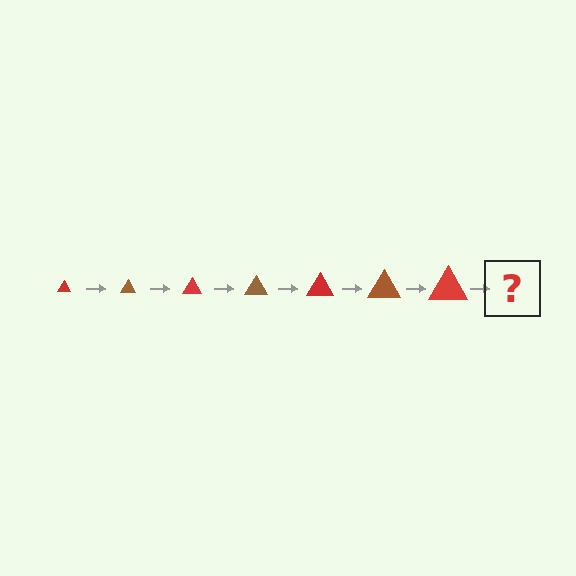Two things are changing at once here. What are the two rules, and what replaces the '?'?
The two rules are that the triangle grows larger each step and the color cycles through red and brown. The '?' should be a brown triangle, larger than the previous one.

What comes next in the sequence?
The next element should be a brown triangle, larger than the previous one.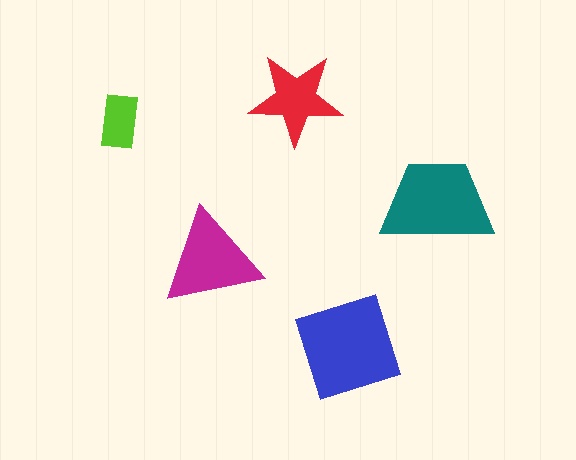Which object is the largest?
The blue square.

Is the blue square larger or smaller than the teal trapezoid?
Larger.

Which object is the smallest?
The lime rectangle.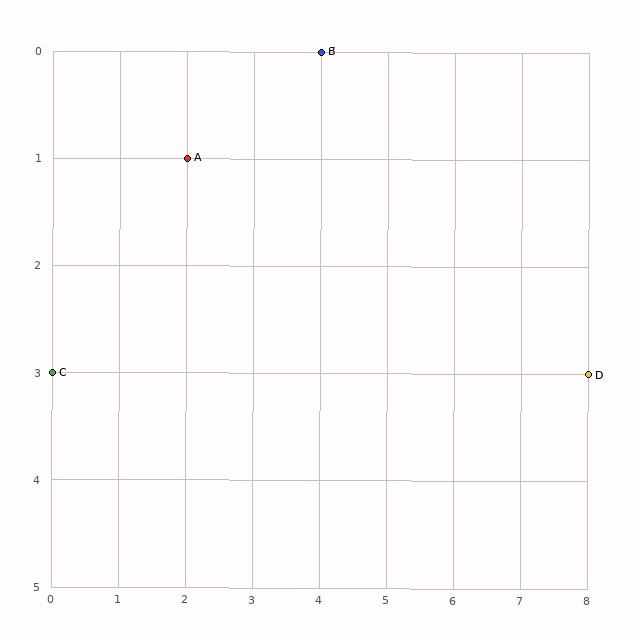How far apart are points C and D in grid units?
Points C and D are 8 columns apart.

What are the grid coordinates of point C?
Point C is at grid coordinates (0, 3).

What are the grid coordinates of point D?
Point D is at grid coordinates (8, 3).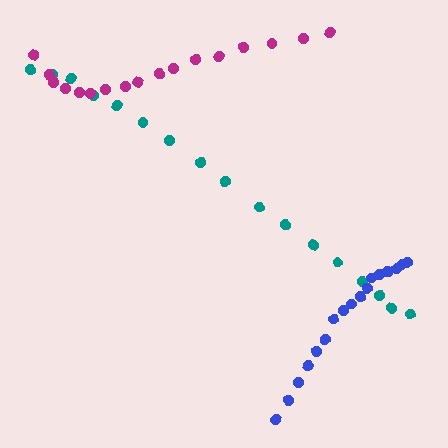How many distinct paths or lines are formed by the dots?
There are 3 distinct paths.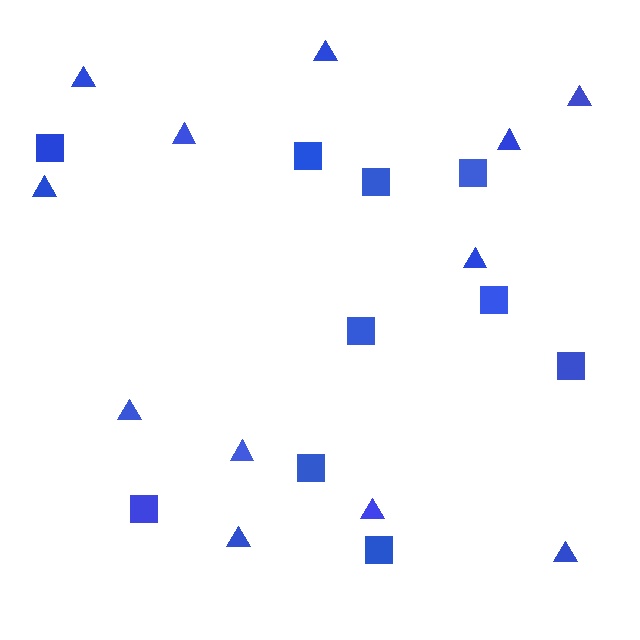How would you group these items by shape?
There are 2 groups: one group of triangles (12) and one group of squares (10).